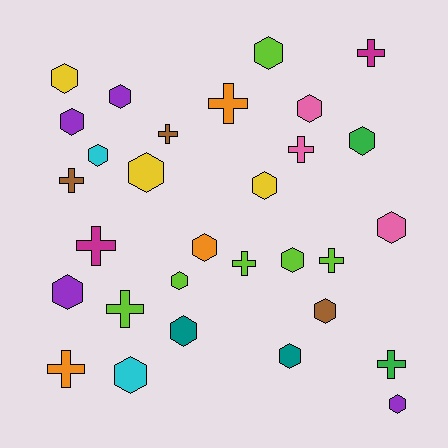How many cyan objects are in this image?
There are 2 cyan objects.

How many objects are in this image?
There are 30 objects.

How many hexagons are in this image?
There are 19 hexagons.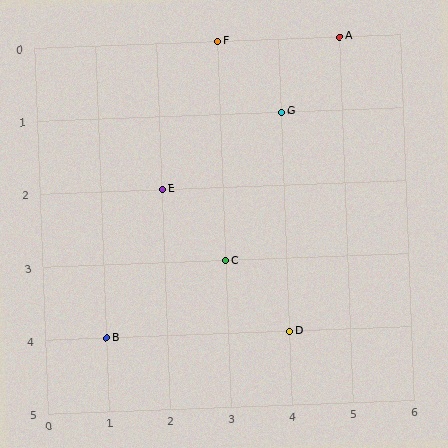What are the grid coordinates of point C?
Point C is at grid coordinates (3, 3).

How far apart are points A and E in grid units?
Points A and E are 3 columns and 2 rows apart (about 3.6 grid units diagonally).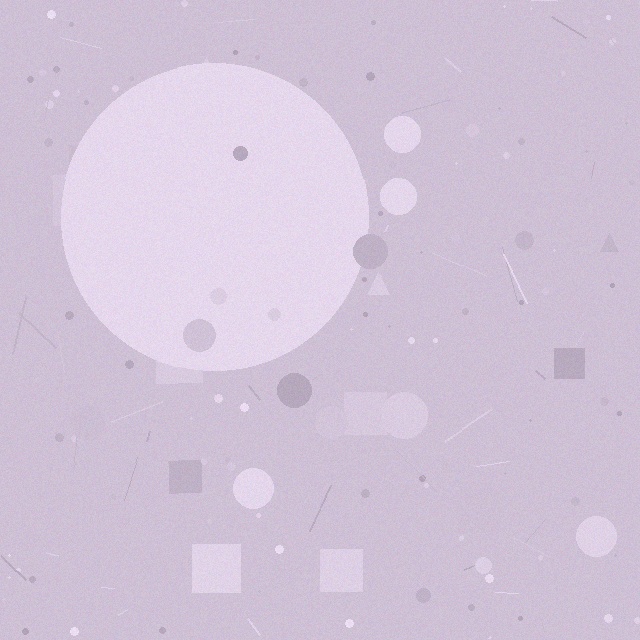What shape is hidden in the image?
A circle is hidden in the image.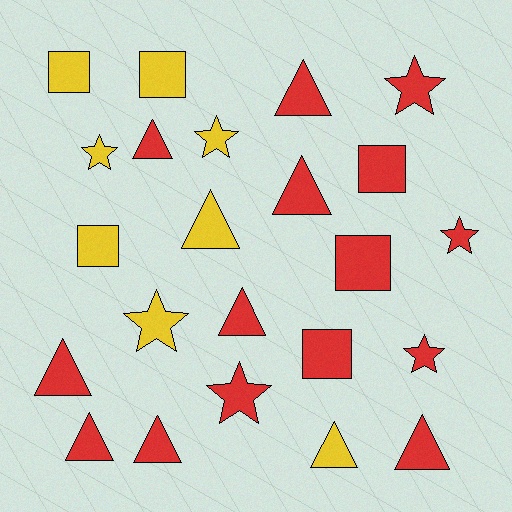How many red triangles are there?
There are 8 red triangles.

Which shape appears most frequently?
Triangle, with 10 objects.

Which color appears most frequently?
Red, with 15 objects.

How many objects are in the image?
There are 23 objects.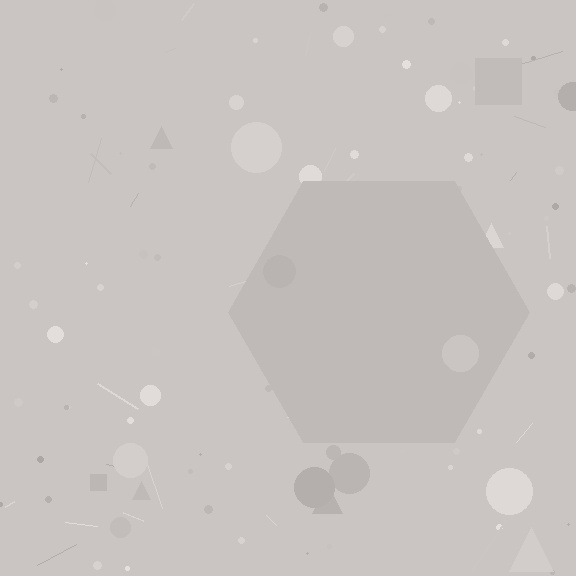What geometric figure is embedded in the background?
A hexagon is embedded in the background.